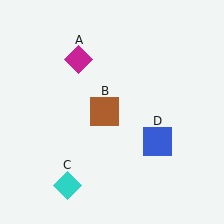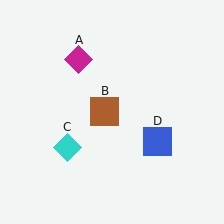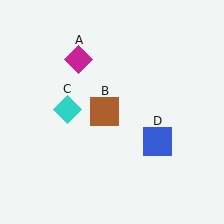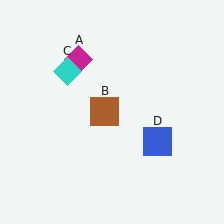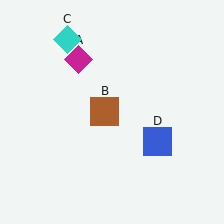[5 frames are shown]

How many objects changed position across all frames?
1 object changed position: cyan diamond (object C).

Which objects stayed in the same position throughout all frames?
Magenta diamond (object A) and brown square (object B) and blue square (object D) remained stationary.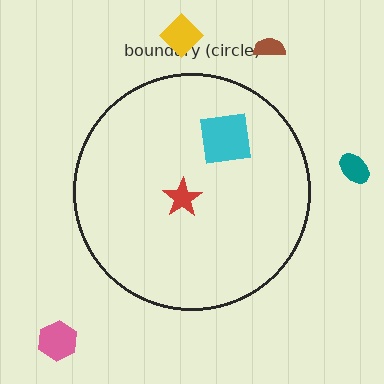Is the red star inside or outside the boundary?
Inside.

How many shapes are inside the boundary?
2 inside, 4 outside.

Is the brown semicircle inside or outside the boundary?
Outside.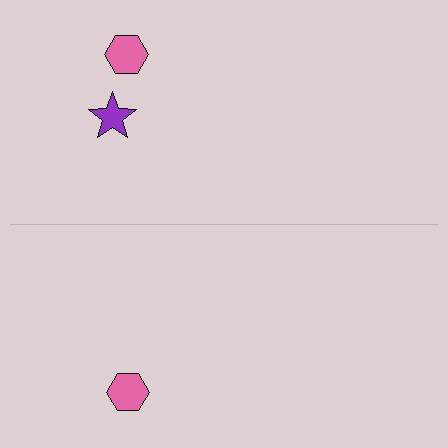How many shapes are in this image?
There are 3 shapes in this image.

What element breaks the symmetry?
A purple star is missing from the bottom side.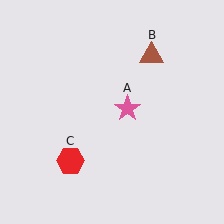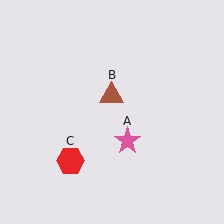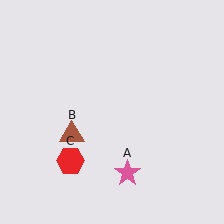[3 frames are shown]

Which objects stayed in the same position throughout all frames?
Red hexagon (object C) remained stationary.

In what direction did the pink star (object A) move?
The pink star (object A) moved down.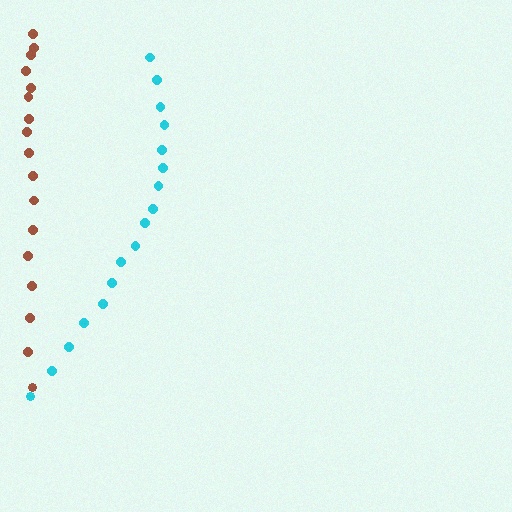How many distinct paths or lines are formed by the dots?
There are 2 distinct paths.